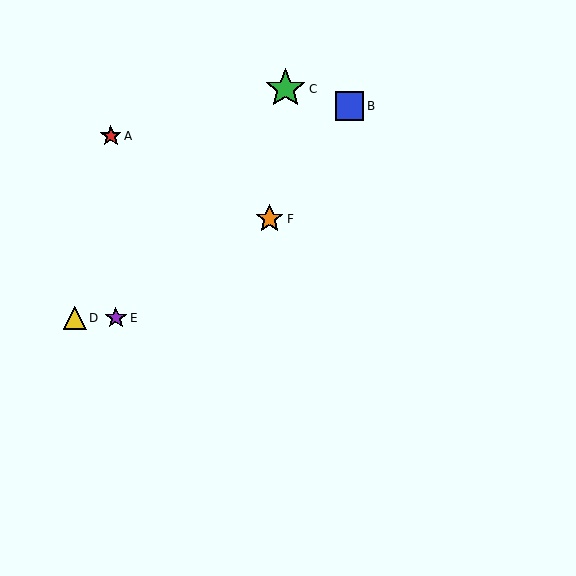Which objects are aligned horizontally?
Objects D, E are aligned horizontally.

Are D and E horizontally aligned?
Yes, both are at y≈318.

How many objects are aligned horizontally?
2 objects (D, E) are aligned horizontally.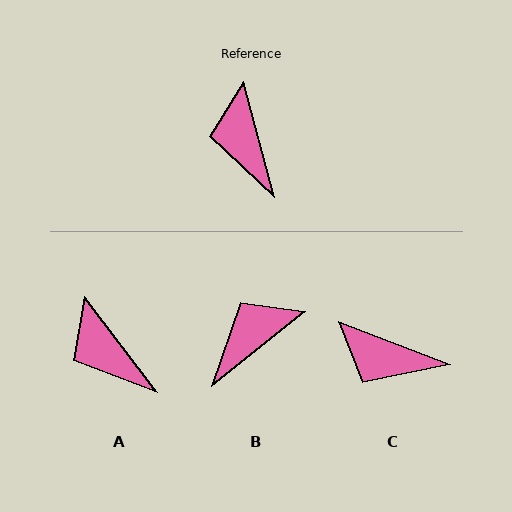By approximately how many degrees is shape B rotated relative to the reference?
Approximately 67 degrees clockwise.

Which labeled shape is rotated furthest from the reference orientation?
B, about 67 degrees away.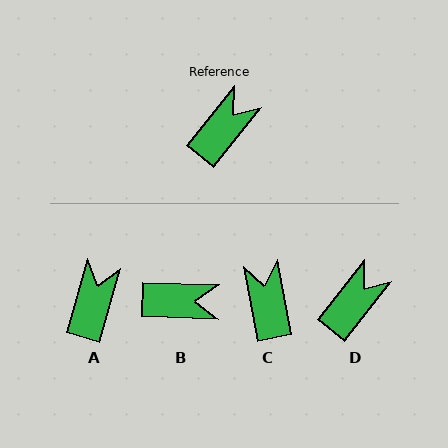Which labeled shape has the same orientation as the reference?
D.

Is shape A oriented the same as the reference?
No, it is off by about 22 degrees.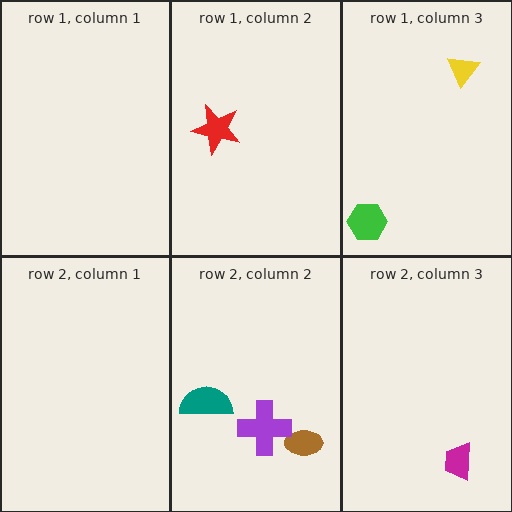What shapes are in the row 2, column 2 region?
The teal semicircle, the brown ellipse, the purple cross.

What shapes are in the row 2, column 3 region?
The magenta trapezoid.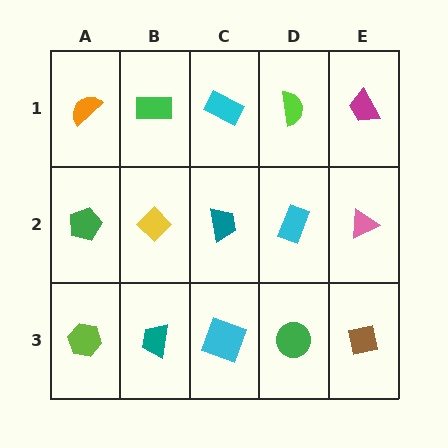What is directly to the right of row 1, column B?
A cyan rectangle.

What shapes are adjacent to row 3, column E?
A pink triangle (row 2, column E), a green circle (row 3, column D).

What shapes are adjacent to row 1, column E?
A pink triangle (row 2, column E), a lime semicircle (row 1, column D).